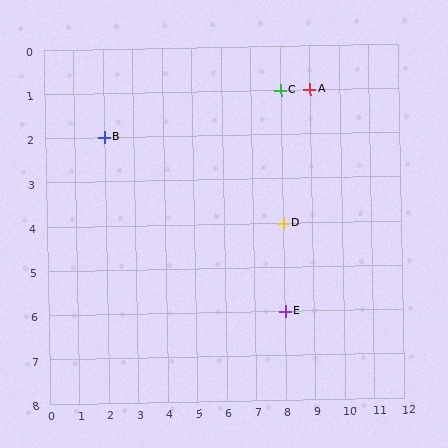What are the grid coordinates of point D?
Point D is at grid coordinates (8, 4).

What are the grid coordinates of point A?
Point A is at grid coordinates (9, 1).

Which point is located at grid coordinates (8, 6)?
Point E is at (8, 6).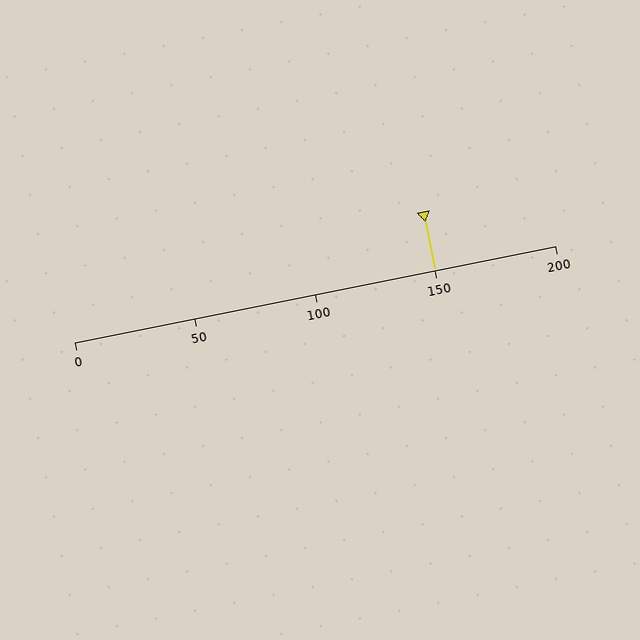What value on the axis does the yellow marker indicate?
The marker indicates approximately 150.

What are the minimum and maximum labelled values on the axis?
The axis runs from 0 to 200.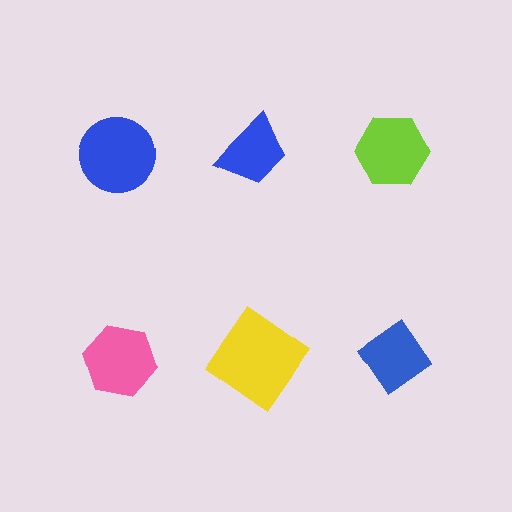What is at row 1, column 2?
A blue trapezoid.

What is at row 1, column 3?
A lime hexagon.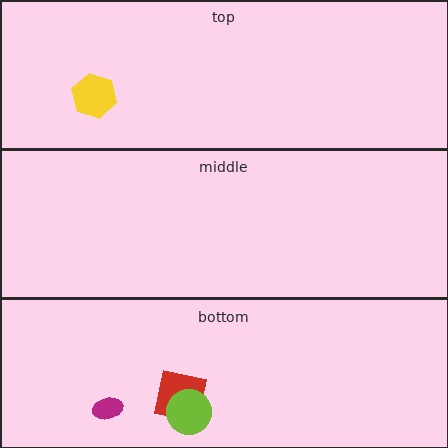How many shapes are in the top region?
1.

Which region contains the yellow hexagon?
The top region.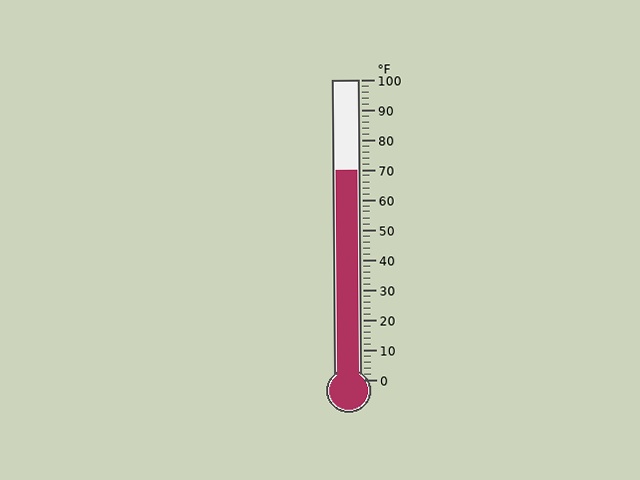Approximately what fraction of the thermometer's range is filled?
The thermometer is filled to approximately 70% of its range.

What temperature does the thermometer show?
The thermometer shows approximately 70°F.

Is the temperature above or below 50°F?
The temperature is above 50°F.